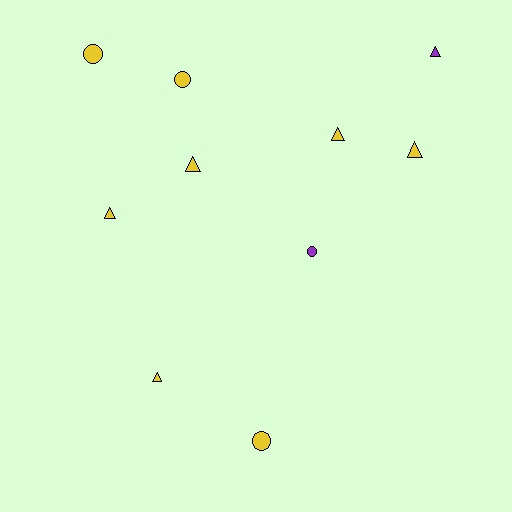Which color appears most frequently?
Yellow, with 8 objects.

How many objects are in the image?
There are 10 objects.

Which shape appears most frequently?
Triangle, with 6 objects.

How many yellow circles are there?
There are 3 yellow circles.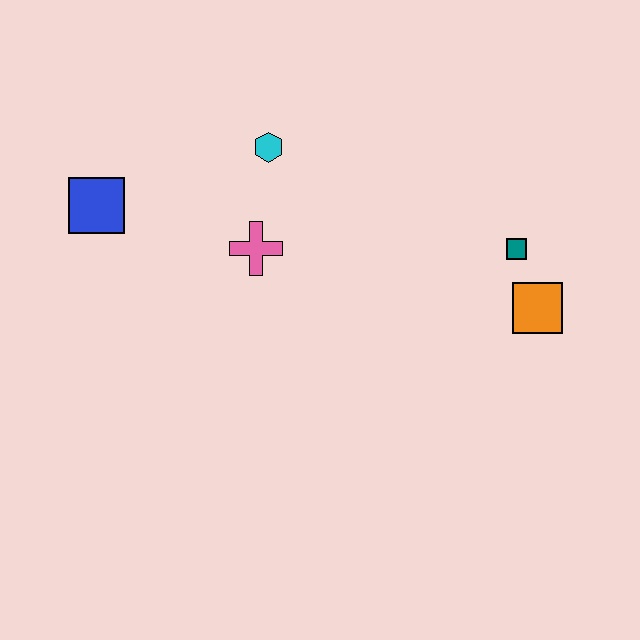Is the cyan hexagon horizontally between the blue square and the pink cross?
No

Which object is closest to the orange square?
The teal square is closest to the orange square.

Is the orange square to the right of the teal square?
Yes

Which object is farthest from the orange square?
The blue square is farthest from the orange square.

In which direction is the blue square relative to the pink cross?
The blue square is to the left of the pink cross.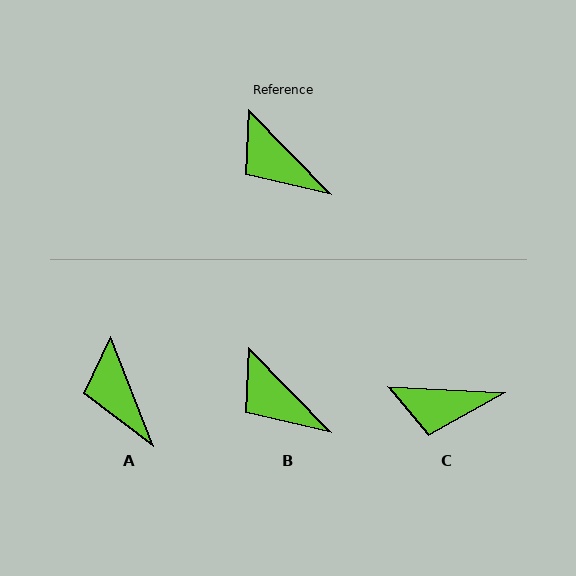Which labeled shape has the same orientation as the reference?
B.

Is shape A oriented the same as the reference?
No, it is off by about 23 degrees.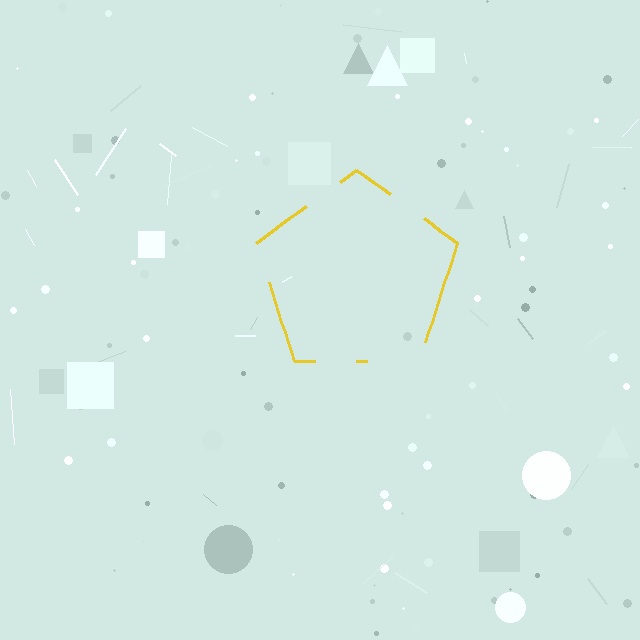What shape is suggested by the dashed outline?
The dashed outline suggests a pentagon.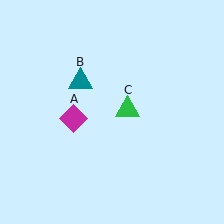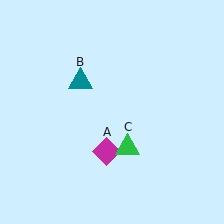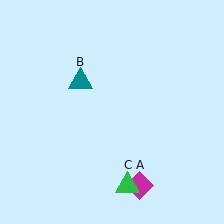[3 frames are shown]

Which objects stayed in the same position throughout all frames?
Teal triangle (object B) remained stationary.